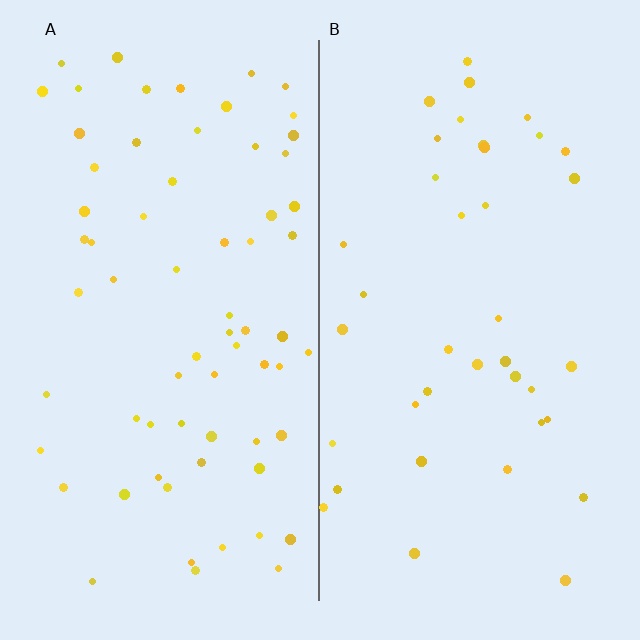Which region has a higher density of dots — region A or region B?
A (the left).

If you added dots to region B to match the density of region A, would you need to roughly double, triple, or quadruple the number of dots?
Approximately double.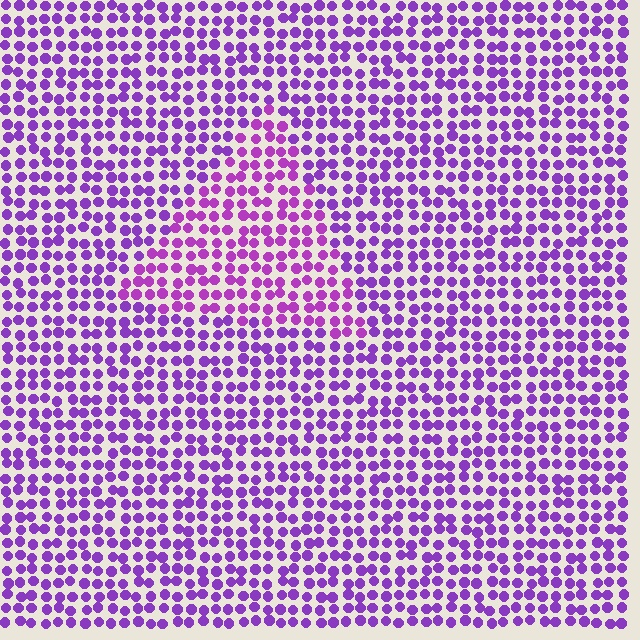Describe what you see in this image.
The image is filled with small purple elements in a uniform arrangement. A triangle-shaped region is visible where the elements are tinted to a slightly different hue, forming a subtle color boundary.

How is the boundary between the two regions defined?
The boundary is defined purely by a slight shift in hue (about 19 degrees). Spacing, size, and orientation are identical on both sides.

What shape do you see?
I see a triangle.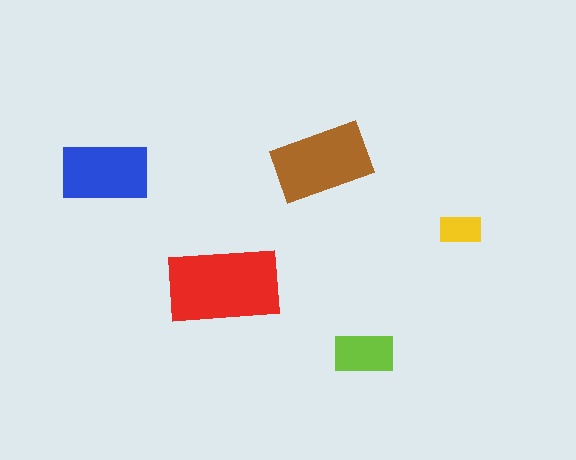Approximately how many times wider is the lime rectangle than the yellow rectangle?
About 1.5 times wider.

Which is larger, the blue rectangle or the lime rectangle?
The blue one.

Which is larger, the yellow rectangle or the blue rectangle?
The blue one.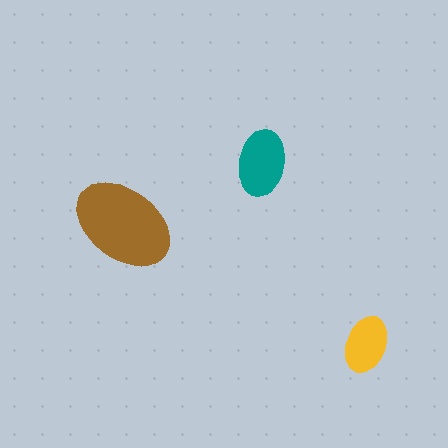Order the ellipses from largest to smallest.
the brown one, the teal one, the yellow one.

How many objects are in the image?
There are 3 objects in the image.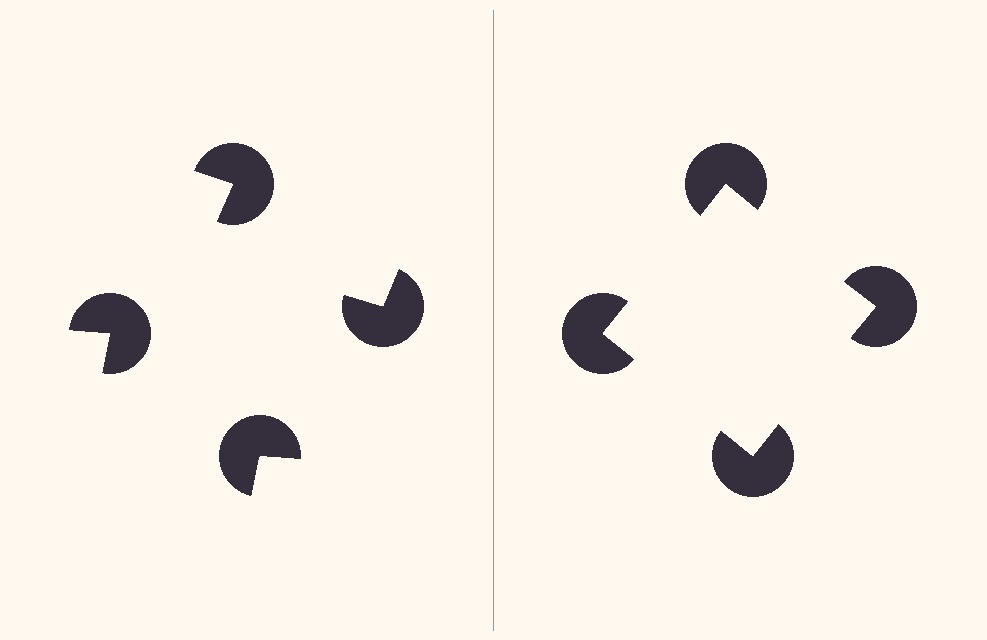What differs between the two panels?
The pac-man discs are positioned identically on both sides; only the wedge orientations differ. On the right they align to a square; on the left they are misaligned.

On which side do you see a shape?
An illusory square appears on the right side. On the left side the wedge cuts are rotated, so no coherent shape forms.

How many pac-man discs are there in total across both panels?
8 — 4 on each side.